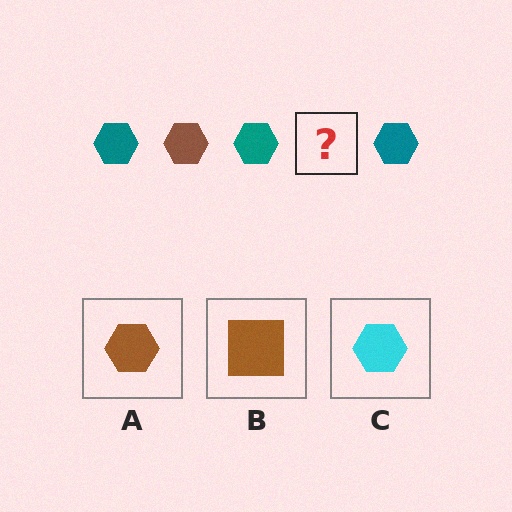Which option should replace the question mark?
Option A.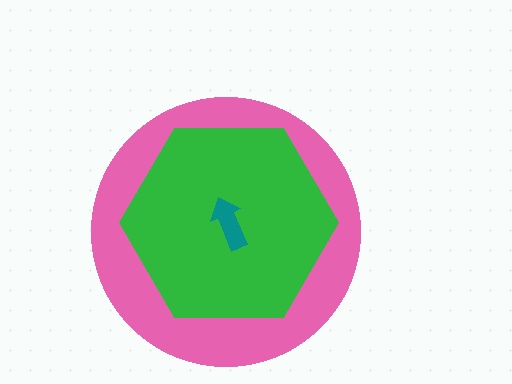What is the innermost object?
The teal arrow.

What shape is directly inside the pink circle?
The green hexagon.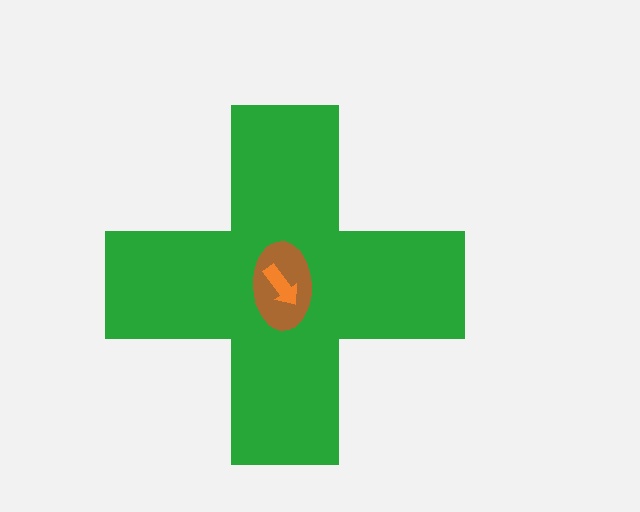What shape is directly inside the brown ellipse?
The orange arrow.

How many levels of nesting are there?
3.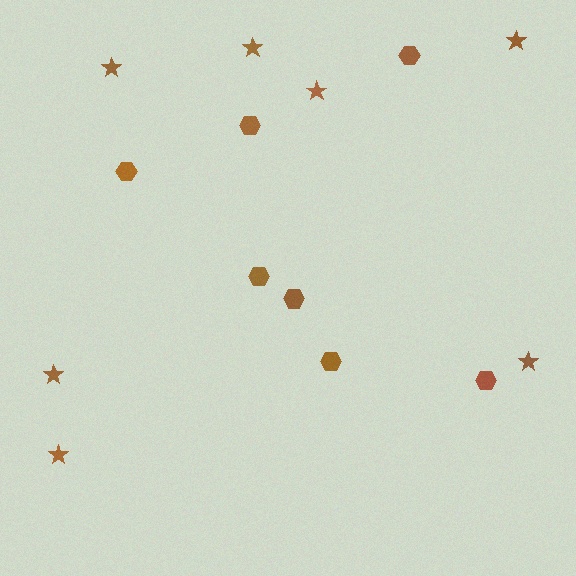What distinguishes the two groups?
There are 2 groups: one group of hexagons (7) and one group of stars (7).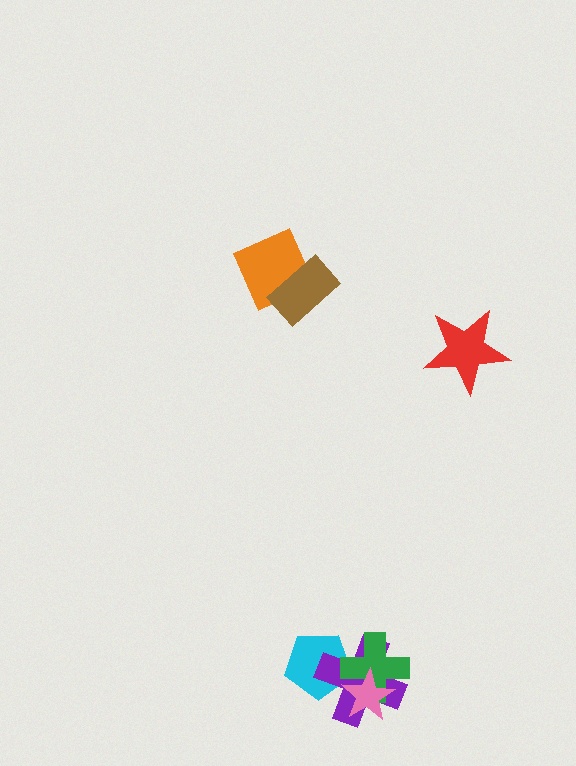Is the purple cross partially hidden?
Yes, it is partially covered by another shape.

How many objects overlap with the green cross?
3 objects overlap with the green cross.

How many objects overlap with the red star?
0 objects overlap with the red star.